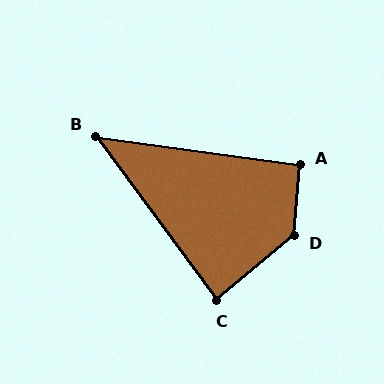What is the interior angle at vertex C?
Approximately 86 degrees (approximately right).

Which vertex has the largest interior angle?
D, at approximately 134 degrees.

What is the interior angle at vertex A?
Approximately 94 degrees (approximately right).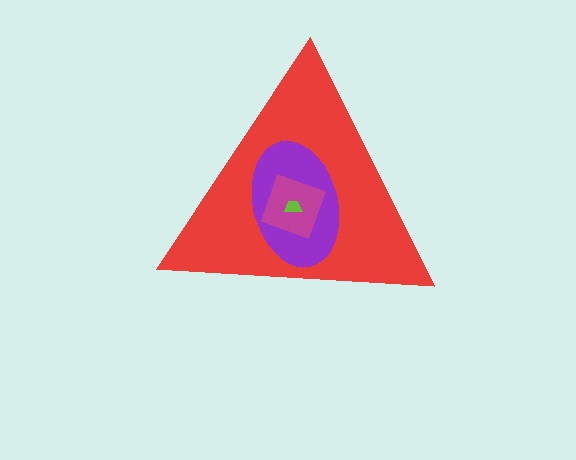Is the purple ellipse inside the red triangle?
Yes.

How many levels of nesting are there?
4.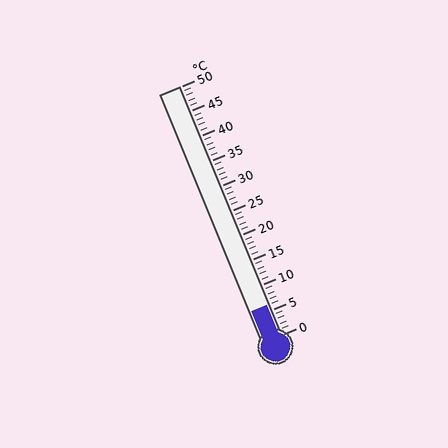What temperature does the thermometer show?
The thermometer shows approximately 6°C.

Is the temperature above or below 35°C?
The temperature is below 35°C.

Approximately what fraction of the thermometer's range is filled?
The thermometer is filled to approximately 10% of its range.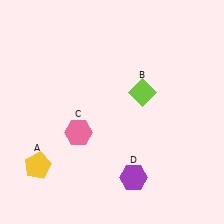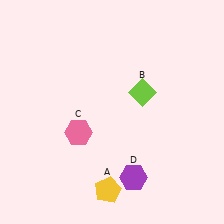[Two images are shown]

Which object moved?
The yellow pentagon (A) moved right.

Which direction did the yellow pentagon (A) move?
The yellow pentagon (A) moved right.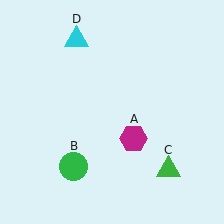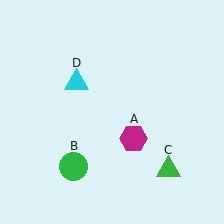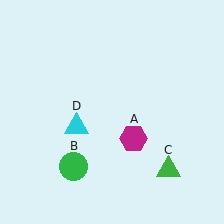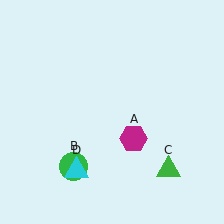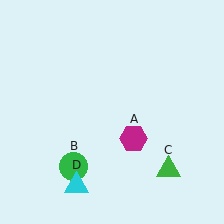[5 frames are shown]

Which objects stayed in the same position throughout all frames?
Magenta hexagon (object A) and green circle (object B) and green triangle (object C) remained stationary.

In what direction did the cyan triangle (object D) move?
The cyan triangle (object D) moved down.